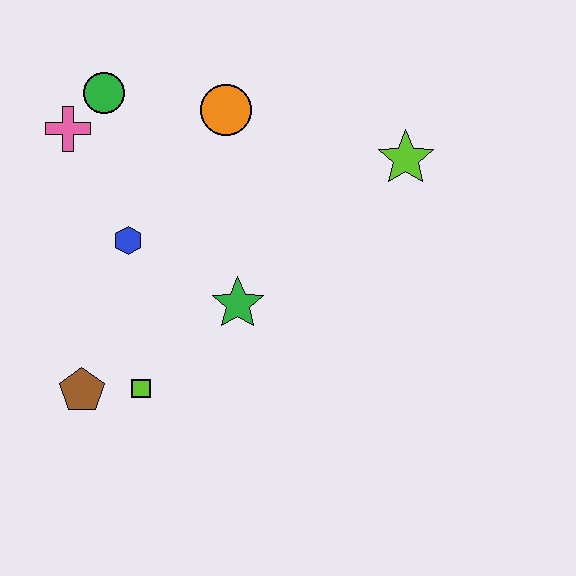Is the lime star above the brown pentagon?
Yes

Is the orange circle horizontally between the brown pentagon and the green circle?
No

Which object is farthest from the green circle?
The lime star is farthest from the green circle.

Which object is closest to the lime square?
The brown pentagon is closest to the lime square.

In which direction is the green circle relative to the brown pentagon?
The green circle is above the brown pentagon.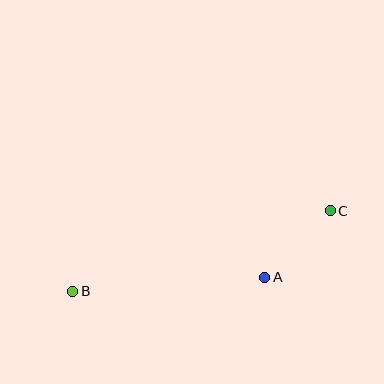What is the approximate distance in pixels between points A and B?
The distance between A and B is approximately 192 pixels.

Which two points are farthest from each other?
Points B and C are farthest from each other.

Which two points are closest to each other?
Points A and C are closest to each other.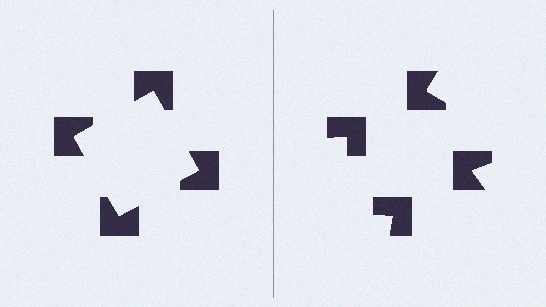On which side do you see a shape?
An illusory square appears on the left side. On the right side the wedge cuts are rotated, so no coherent shape forms.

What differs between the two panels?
The notched squares are positioned identically on both sides; only the wedge orientations differ. On the left they align to a square; on the right they are misaligned.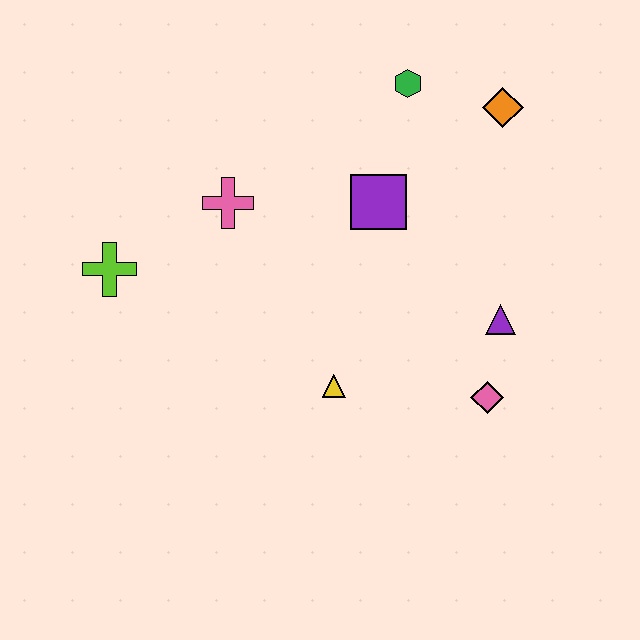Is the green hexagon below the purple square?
No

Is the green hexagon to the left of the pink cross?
No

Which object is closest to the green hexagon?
The orange diamond is closest to the green hexagon.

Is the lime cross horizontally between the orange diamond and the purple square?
No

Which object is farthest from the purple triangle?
The lime cross is farthest from the purple triangle.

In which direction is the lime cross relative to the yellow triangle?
The lime cross is to the left of the yellow triangle.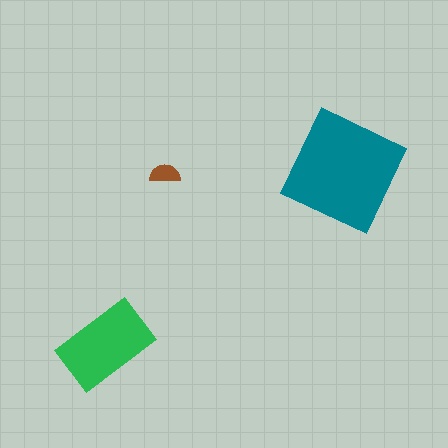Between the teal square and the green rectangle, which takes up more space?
The teal square.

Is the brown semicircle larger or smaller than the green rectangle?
Smaller.